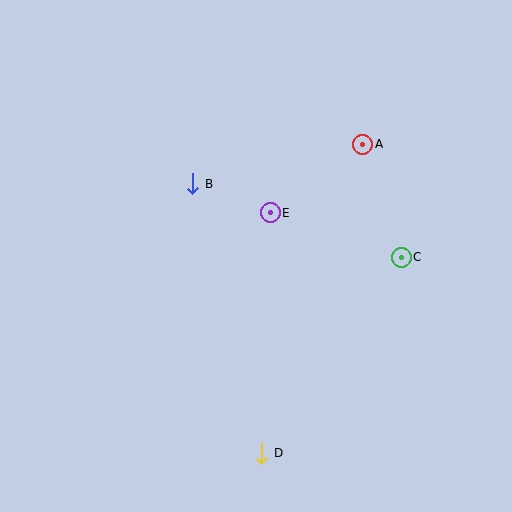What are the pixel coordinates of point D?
Point D is at (262, 453).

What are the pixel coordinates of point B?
Point B is at (193, 184).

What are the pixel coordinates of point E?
Point E is at (270, 213).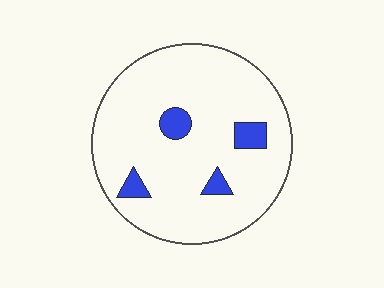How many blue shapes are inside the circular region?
4.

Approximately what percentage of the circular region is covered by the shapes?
Approximately 10%.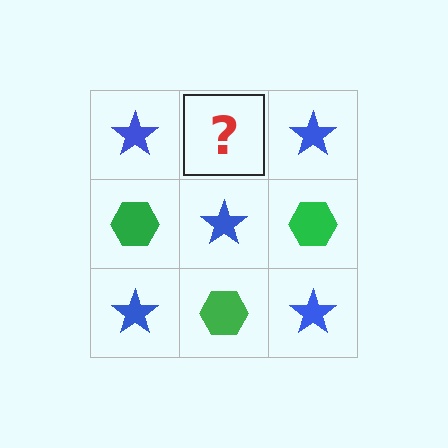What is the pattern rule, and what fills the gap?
The rule is that it alternates blue star and green hexagon in a checkerboard pattern. The gap should be filled with a green hexagon.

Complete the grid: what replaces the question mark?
The question mark should be replaced with a green hexagon.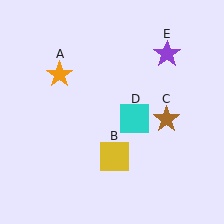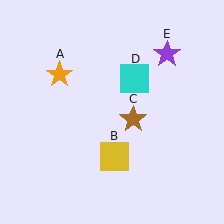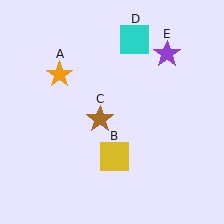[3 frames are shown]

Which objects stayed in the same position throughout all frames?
Orange star (object A) and yellow square (object B) and purple star (object E) remained stationary.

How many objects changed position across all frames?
2 objects changed position: brown star (object C), cyan square (object D).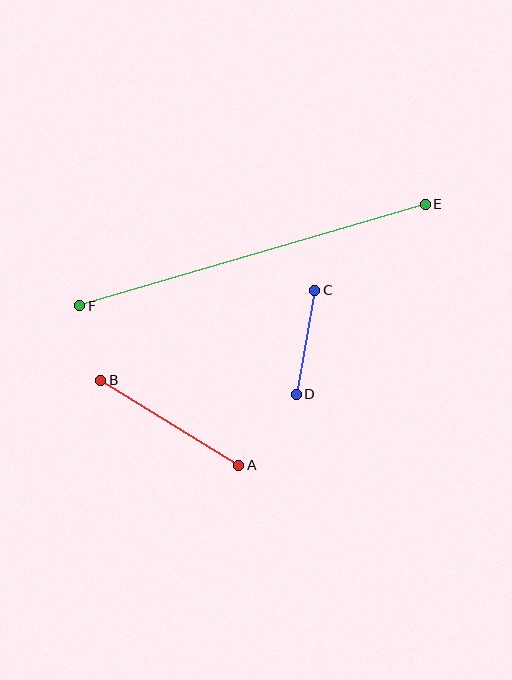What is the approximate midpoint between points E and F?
The midpoint is at approximately (253, 255) pixels.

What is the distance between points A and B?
The distance is approximately 162 pixels.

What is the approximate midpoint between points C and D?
The midpoint is at approximately (306, 342) pixels.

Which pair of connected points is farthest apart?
Points E and F are farthest apart.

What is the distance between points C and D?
The distance is approximately 106 pixels.